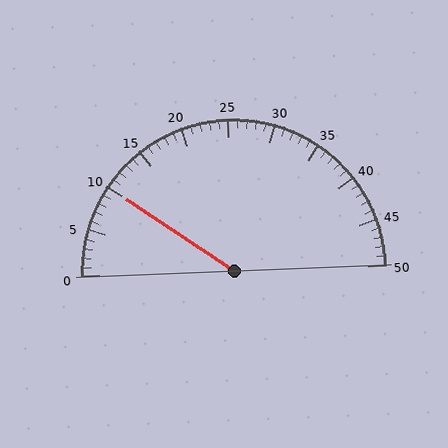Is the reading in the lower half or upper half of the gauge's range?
The reading is in the lower half of the range (0 to 50).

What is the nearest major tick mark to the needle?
The nearest major tick mark is 10.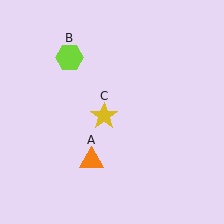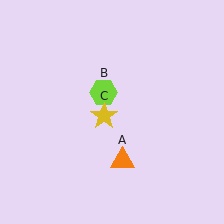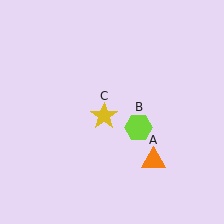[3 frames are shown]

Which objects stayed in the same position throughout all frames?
Yellow star (object C) remained stationary.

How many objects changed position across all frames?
2 objects changed position: orange triangle (object A), lime hexagon (object B).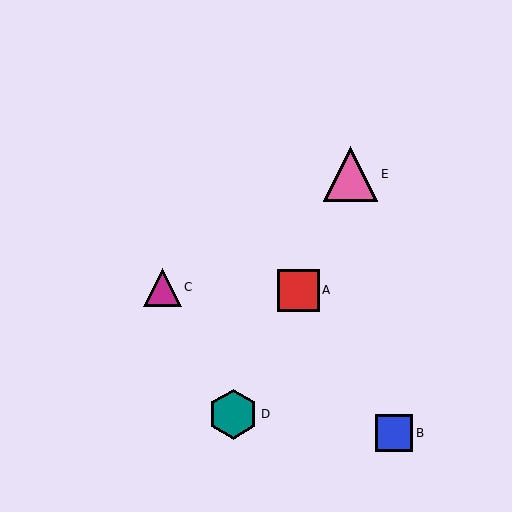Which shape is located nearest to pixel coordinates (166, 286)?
The magenta triangle (labeled C) at (162, 287) is nearest to that location.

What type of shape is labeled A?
Shape A is a red square.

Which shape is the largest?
The pink triangle (labeled E) is the largest.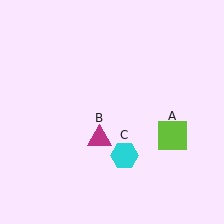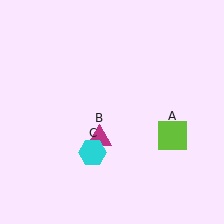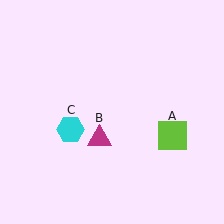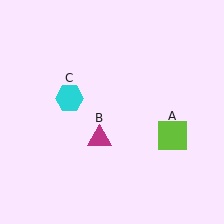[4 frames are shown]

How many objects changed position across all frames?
1 object changed position: cyan hexagon (object C).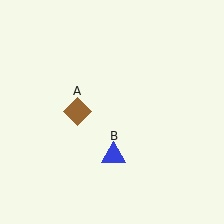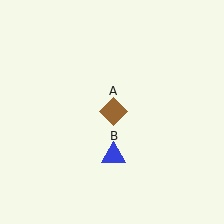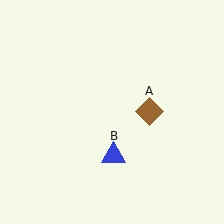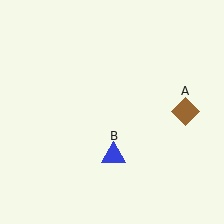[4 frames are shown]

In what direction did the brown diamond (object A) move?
The brown diamond (object A) moved right.